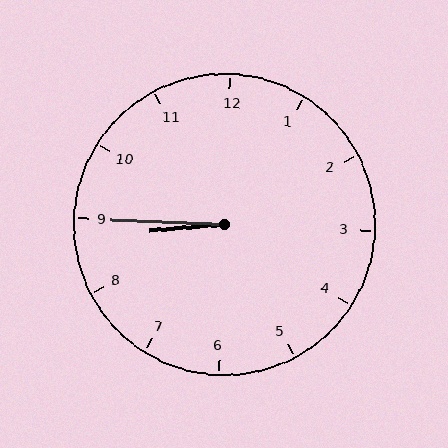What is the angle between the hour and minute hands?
Approximately 8 degrees.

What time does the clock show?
8:45.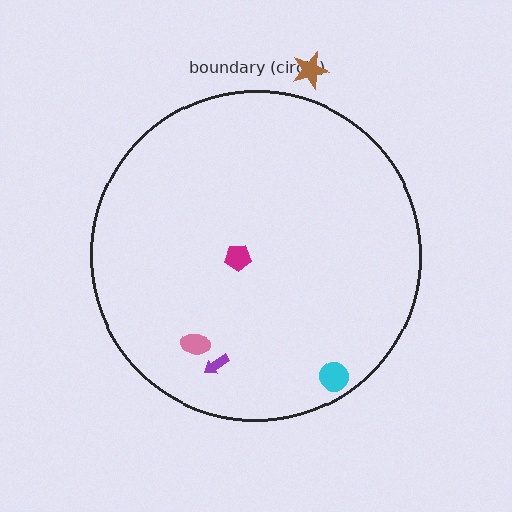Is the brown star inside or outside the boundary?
Outside.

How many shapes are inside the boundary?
4 inside, 1 outside.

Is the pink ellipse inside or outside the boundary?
Inside.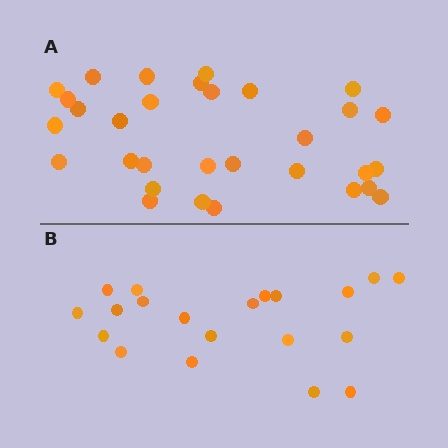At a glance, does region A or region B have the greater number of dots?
Region A (the top region) has more dots.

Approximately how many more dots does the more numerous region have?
Region A has roughly 12 or so more dots than region B.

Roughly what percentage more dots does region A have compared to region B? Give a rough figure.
About 55% more.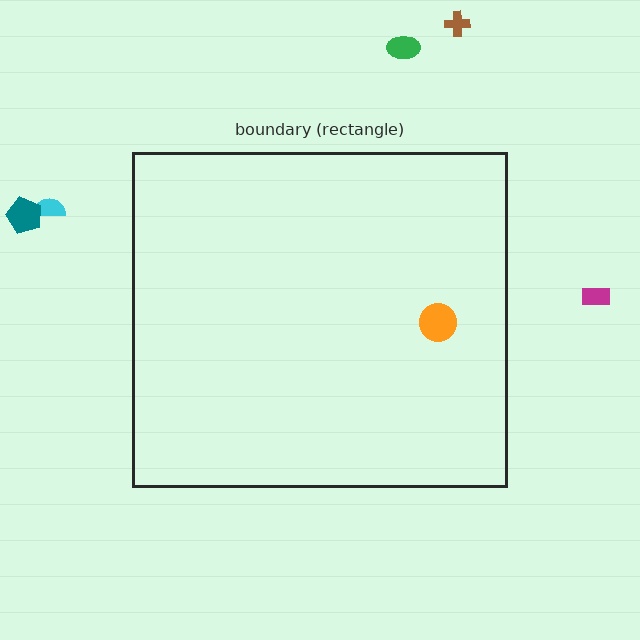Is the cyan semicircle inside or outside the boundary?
Outside.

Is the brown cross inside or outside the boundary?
Outside.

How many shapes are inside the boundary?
1 inside, 5 outside.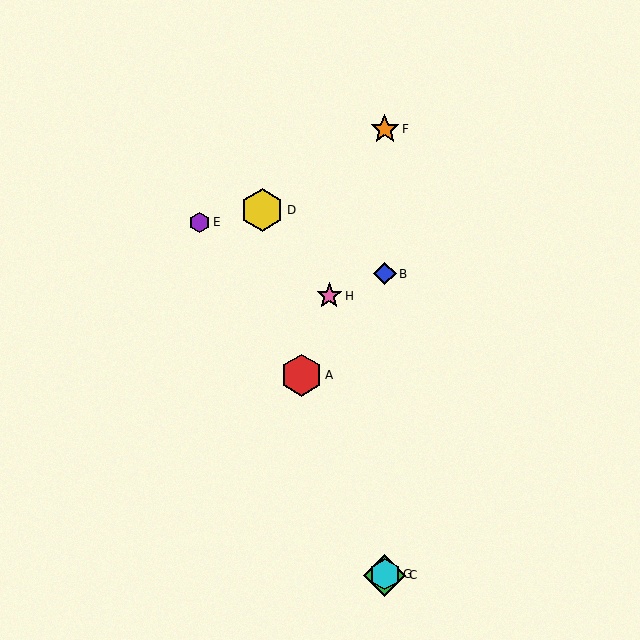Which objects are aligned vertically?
Objects B, C, F, G are aligned vertically.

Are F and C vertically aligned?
Yes, both are at x≈385.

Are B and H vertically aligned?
No, B is at x≈385 and H is at x≈329.